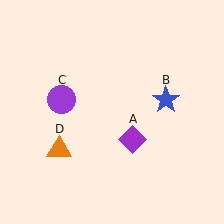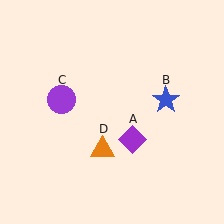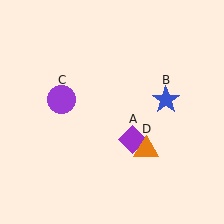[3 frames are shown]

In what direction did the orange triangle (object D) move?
The orange triangle (object D) moved right.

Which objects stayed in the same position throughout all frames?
Purple diamond (object A) and blue star (object B) and purple circle (object C) remained stationary.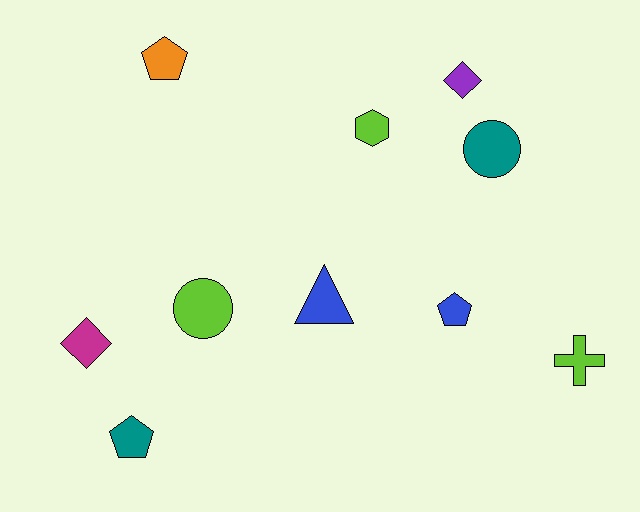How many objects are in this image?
There are 10 objects.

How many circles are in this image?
There are 2 circles.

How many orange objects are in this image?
There is 1 orange object.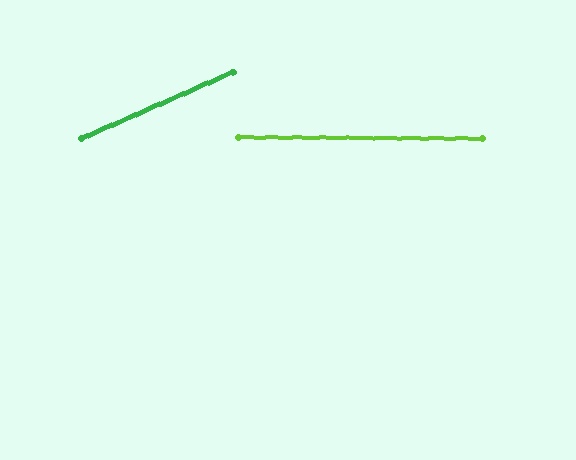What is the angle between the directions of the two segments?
Approximately 24 degrees.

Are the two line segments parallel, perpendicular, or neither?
Neither parallel nor perpendicular — they differ by about 24°.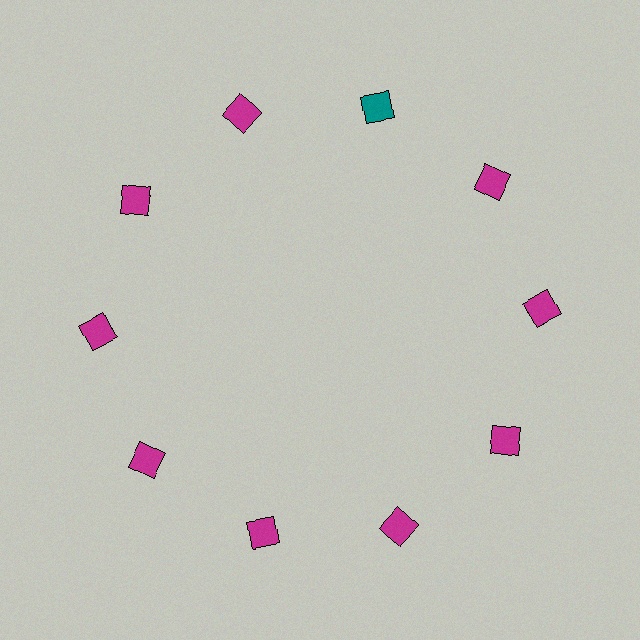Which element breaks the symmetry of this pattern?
The teal square at roughly the 1 o'clock position breaks the symmetry. All other shapes are magenta squares.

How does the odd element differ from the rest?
It has a different color: teal instead of magenta.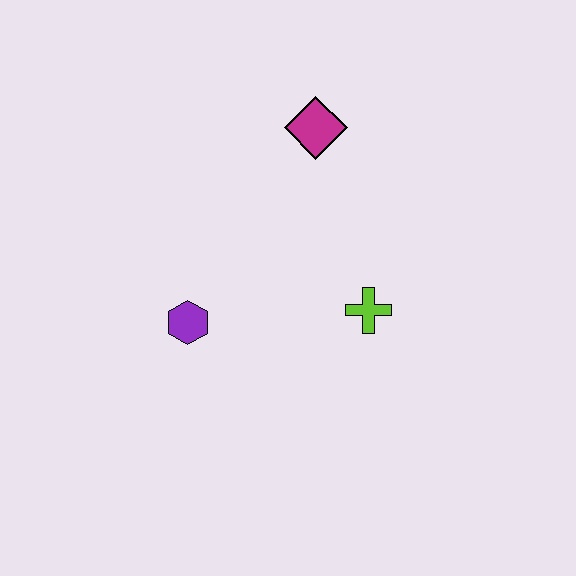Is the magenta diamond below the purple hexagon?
No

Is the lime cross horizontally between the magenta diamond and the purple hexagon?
No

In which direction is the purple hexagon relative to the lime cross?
The purple hexagon is to the left of the lime cross.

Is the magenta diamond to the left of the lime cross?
Yes